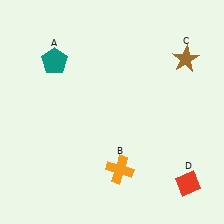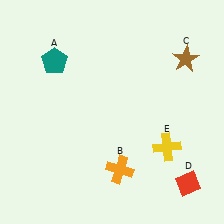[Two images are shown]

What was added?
A yellow cross (E) was added in Image 2.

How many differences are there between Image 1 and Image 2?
There is 1 difference between the two images.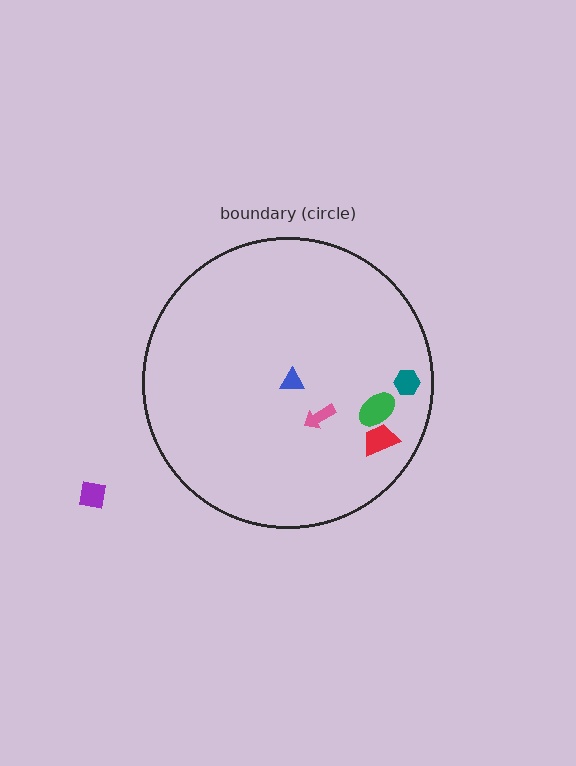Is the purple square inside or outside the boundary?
Outside.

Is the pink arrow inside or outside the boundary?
Inside.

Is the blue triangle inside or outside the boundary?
Inside.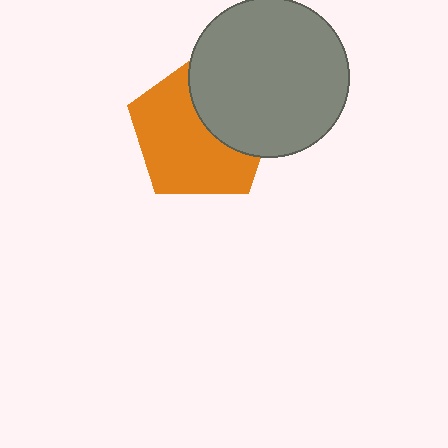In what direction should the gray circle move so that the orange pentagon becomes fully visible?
The gray circle should move right. That is the shortest direction to clear the overlap and leave the orange pentagon fully visible.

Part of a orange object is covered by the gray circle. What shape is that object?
It is a pentagon.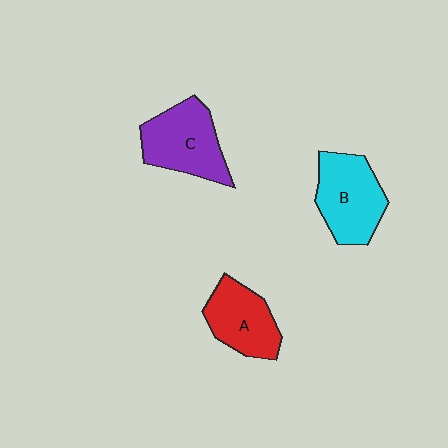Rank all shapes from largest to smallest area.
From largest to smallest: C (purple), B (cyan), A (red).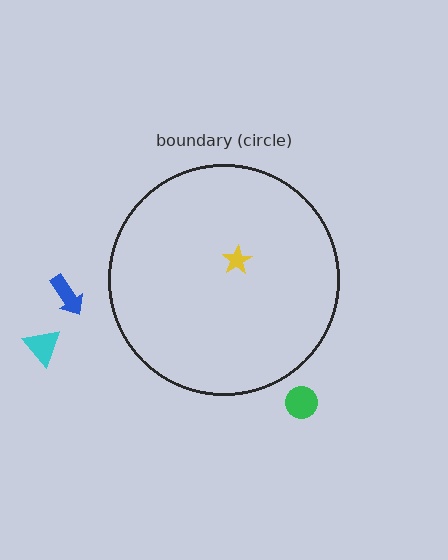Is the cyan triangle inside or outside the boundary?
Outside.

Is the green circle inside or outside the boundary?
Outside.